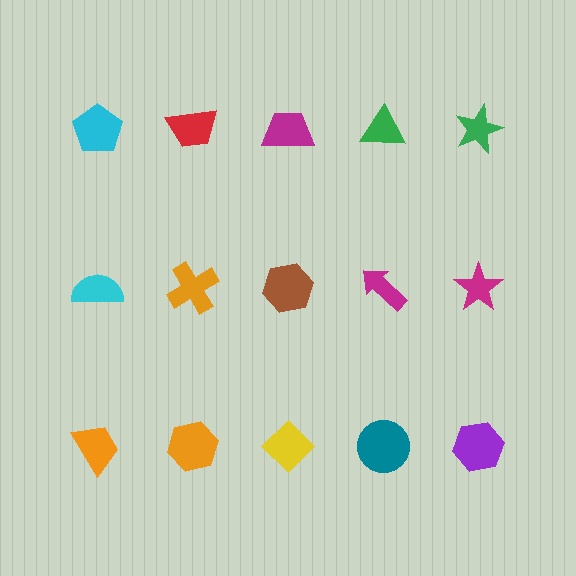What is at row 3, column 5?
A purple hexagon.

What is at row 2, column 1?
A cyan semicircle.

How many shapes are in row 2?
5 shapes.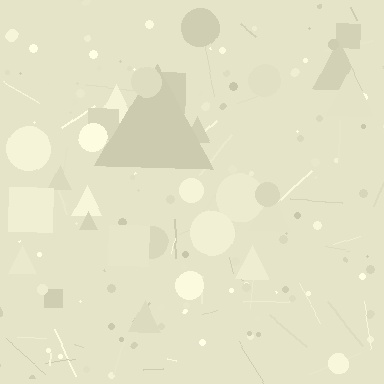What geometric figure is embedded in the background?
A triangle is embedded in the background.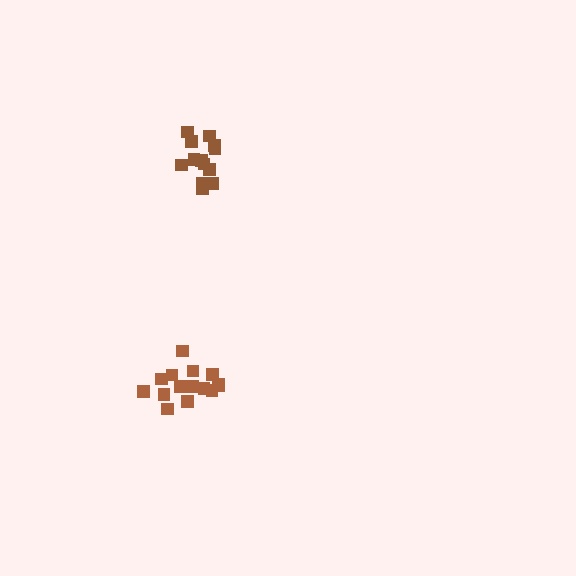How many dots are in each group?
Group 1: 15 dots, Group 2: 13 dots (28 total).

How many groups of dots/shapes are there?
There are 2 groups.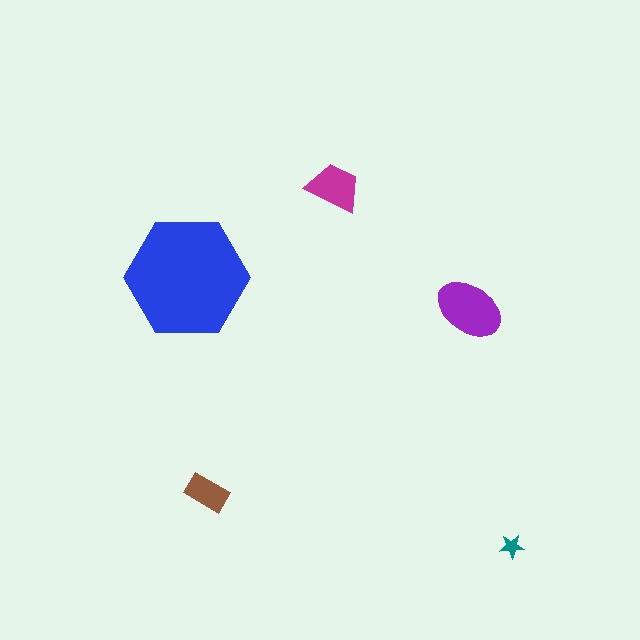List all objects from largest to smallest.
The blue hexagon, the purple ellipse, the magenta trapezoid, the brown rectangle, the teal star.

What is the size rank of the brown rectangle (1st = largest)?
4th.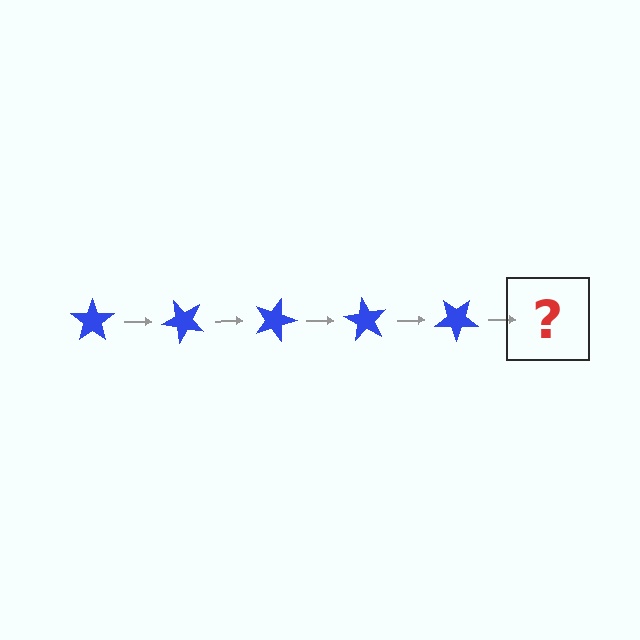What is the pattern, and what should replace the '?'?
The pattern is that the star rotates 45 degrees each step. The '?' should be a blue star rotated 225 degrees.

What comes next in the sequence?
The next element should be a blue star rotated 225 degrees.